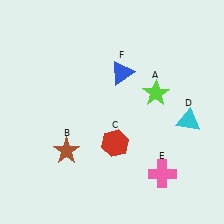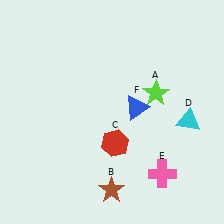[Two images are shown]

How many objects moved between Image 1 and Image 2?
2 objects moved between the two images.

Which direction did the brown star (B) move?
The brown star (B) moved right.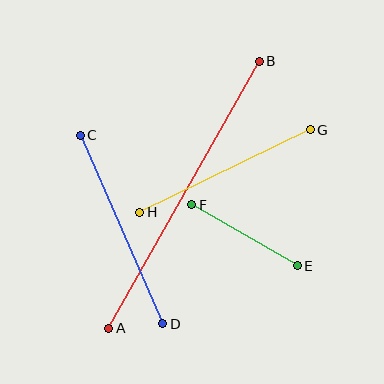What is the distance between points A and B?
The distance is approximately 306 pixels.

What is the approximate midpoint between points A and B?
The midpoint is at approximately (184, 195) pixels.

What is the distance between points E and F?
The distance is approximately 122 pixels.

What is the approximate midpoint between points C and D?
The midpoint is at approximately (122, 230) pixels.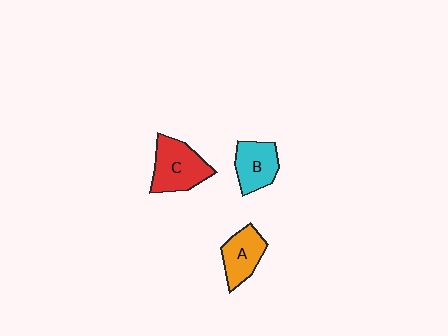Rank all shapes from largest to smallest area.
From largest to smallest: C (red), B (cyan), A (orange).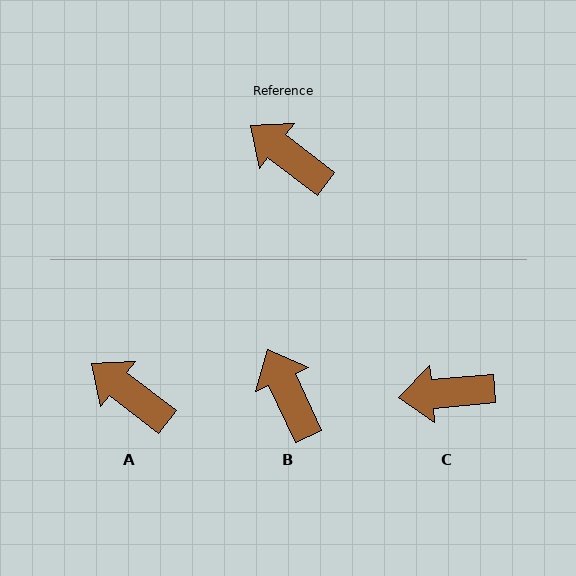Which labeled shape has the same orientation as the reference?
A.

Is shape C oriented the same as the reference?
No, it is off by about 43 degrees.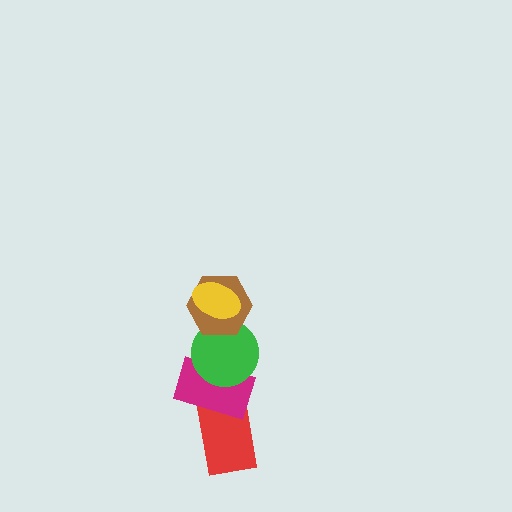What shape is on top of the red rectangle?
The magenta rectangle is on top of the red rectangle.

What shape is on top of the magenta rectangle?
The green circle is on top of the magenta rectangle.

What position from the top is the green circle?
The green circle is 3rd from the top.